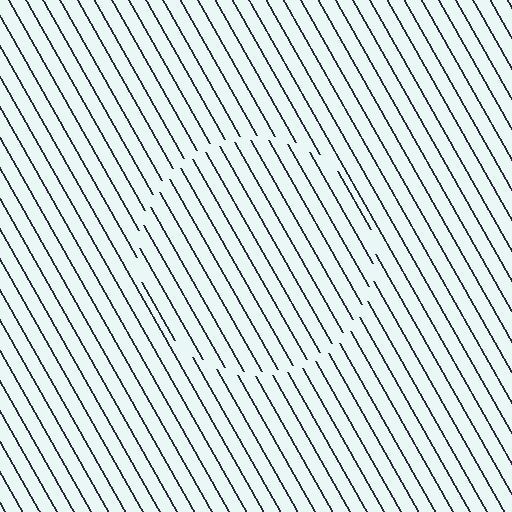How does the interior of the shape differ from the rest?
The interior of the shape contains the same grating, shifted by half a period — the contour is defined by the phase discontinuity where line-ends from the inner and outer gratings abut.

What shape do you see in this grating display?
An illusory circle. The interior of the shape contains the same grating, shifted by half a period — the contour is defined by the phase discontinuity where line-ends from the inner and outer gratings abut.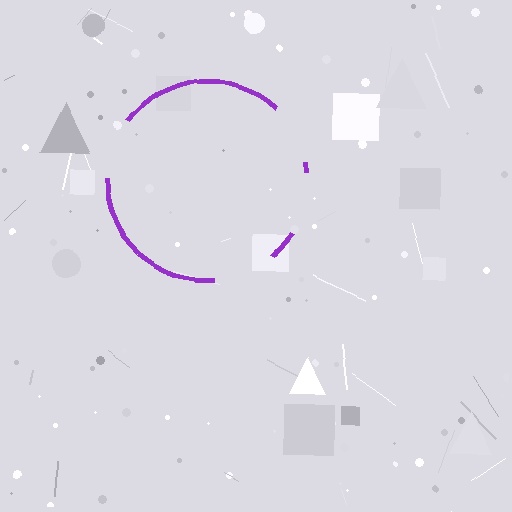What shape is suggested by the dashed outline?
The dashed outline suggests a circle.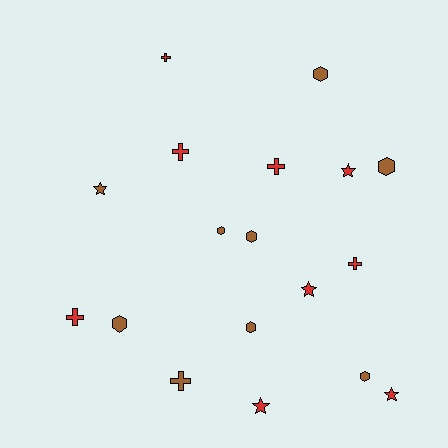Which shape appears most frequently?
Hexagon, with 7 objects.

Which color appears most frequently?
Red, with 9 objects.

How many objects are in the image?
There are 18 objects.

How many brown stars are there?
There is 1 brown star.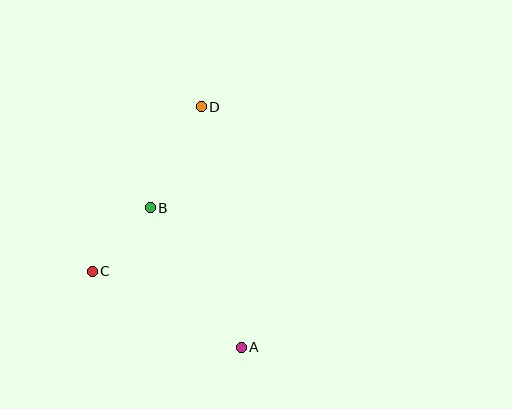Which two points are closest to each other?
Points B and C are closest to each other.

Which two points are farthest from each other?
Points A and D are farthest from each other.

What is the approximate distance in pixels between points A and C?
The distance between A and C is approximately 167 pixels.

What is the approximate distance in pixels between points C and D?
The distance between C and D is approximately 197 pixels.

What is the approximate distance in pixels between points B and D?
The distance between B and D is approximately 113 pixels.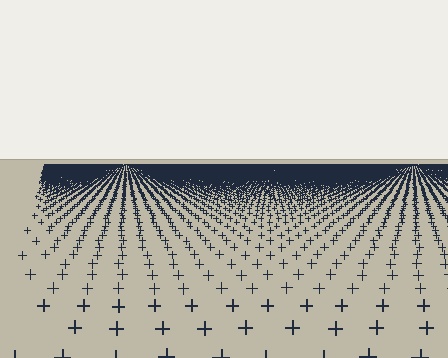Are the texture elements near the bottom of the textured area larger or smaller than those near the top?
Larger. Near the bottom, elements are closer to the viewer and appear at a bigger on-screen size.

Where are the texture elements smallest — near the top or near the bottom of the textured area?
Near the top.